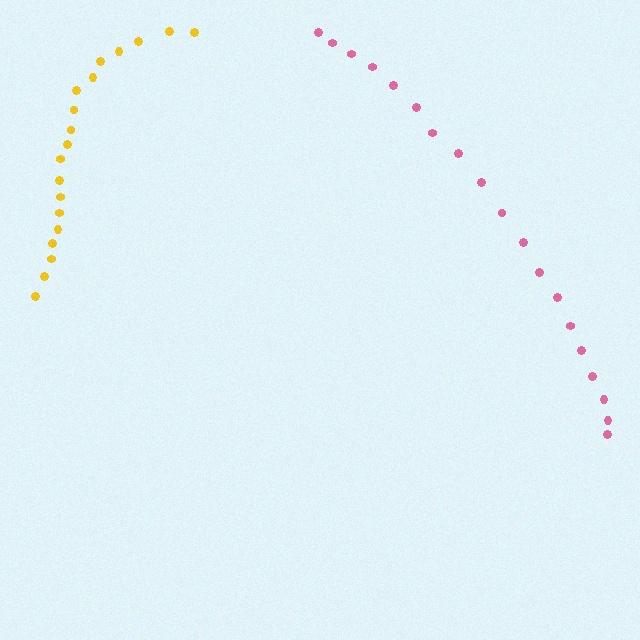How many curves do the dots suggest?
There are 2 distinct paths.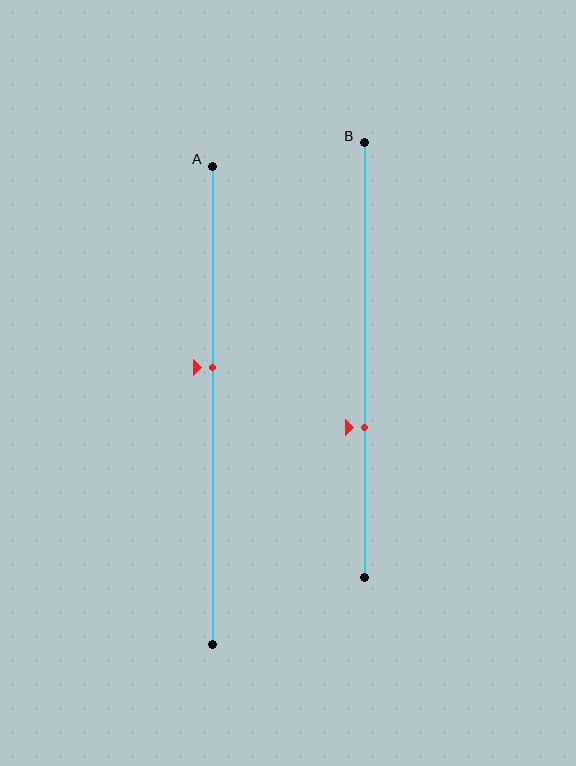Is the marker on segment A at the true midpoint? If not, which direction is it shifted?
No, the marker on segment A is shifted upward by about 8% of the segment length.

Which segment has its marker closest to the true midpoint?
Segment A has its marker closest to the true midpoint.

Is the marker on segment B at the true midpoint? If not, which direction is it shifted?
No, the marker on segment B is shifted downward by about 16% of the segment length.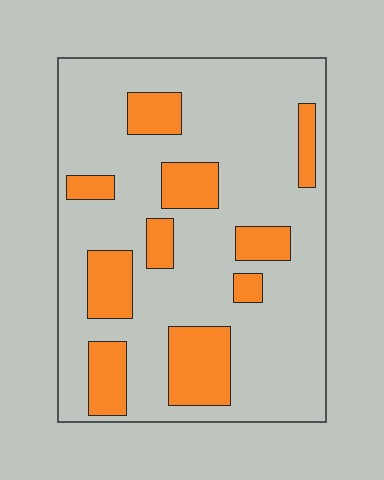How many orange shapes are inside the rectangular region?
10.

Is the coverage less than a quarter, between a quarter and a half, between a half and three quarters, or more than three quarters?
Less than a quarter.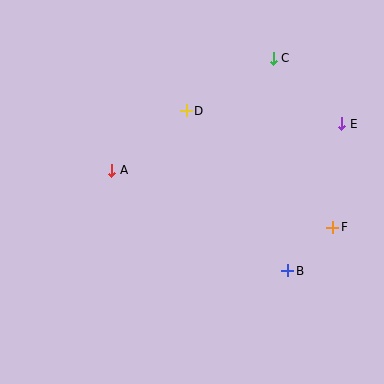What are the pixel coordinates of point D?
Point D is at (186, 111).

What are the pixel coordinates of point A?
Point A is at (112, 170).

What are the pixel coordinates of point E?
Point E is at (342, 124).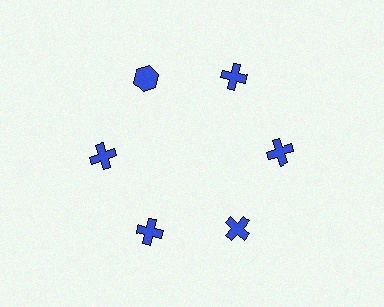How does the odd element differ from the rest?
It has a different shape: hexagon instead of cross.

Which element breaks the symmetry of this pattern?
The blue hexagon at roughly the 11 o'clock position breaks the symmetry. All other shapes are blue crosses.